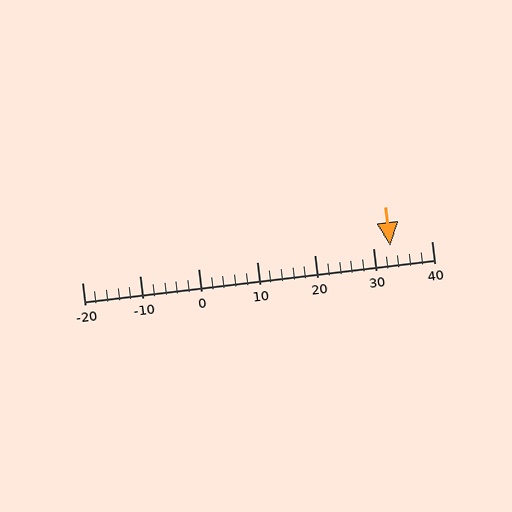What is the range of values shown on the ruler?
The ruler shows values from -20 to 40.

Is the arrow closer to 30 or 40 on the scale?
The arrow is closer to 30.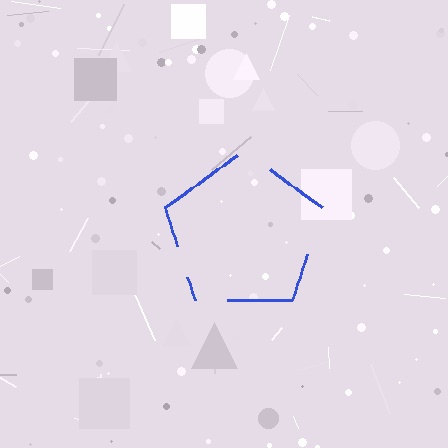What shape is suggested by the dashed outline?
The dashed outline suggests a pentagon.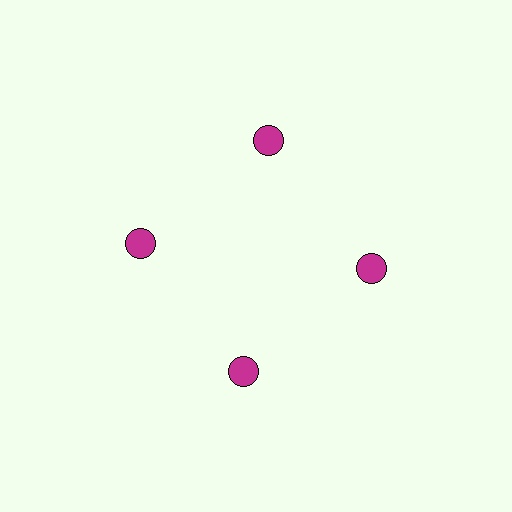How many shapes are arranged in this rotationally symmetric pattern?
There are 4 shapes, arranged in 4 groups of 1.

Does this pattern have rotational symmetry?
Yes, this pattern has 4-fold rotational symmetry. It looks the same after rotating 90 degrees around the center.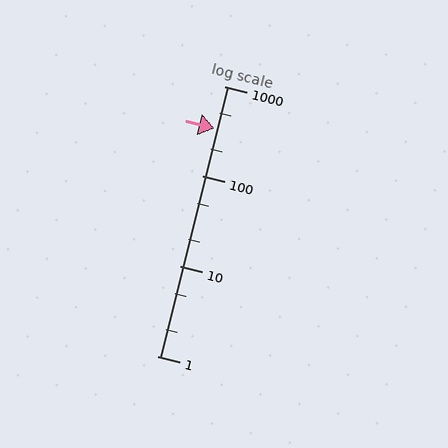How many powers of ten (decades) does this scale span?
The scale spans 3 decades, from 1 to 1000.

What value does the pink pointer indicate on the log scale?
The pointer indicates approximately 340.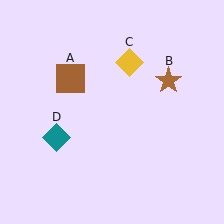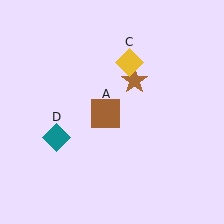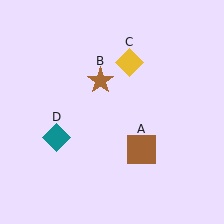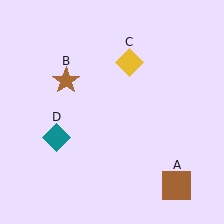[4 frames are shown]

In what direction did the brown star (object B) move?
The brown star (object B) moved left.